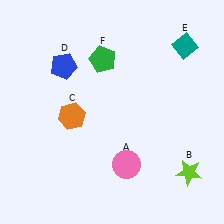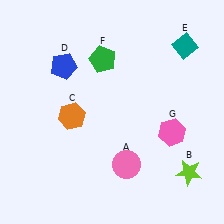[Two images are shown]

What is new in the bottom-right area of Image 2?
A pink hexagon (G) was added in the bottom-right area of Image 2.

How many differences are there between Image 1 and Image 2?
There is 1 difference between the two images.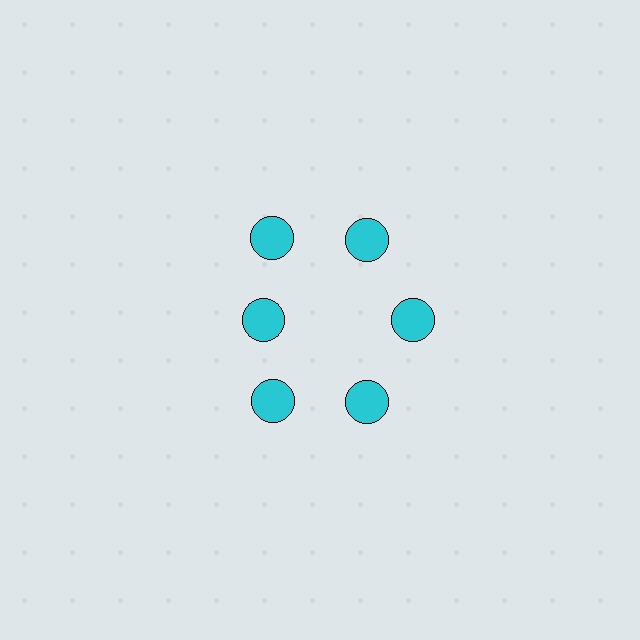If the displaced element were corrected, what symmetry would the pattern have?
It would have 6-fold rotational symmetry — the pattern would map onto itself every 60 degrees.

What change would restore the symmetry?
The symmetry would be restored by moving it outward, back onto the ring so that all 6 circles sit at equal angles and equal distance from the center.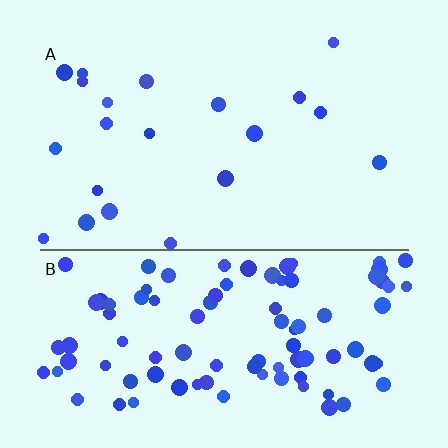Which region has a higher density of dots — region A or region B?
B (the bottom).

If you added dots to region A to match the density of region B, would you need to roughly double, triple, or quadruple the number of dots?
Approximately quadruple.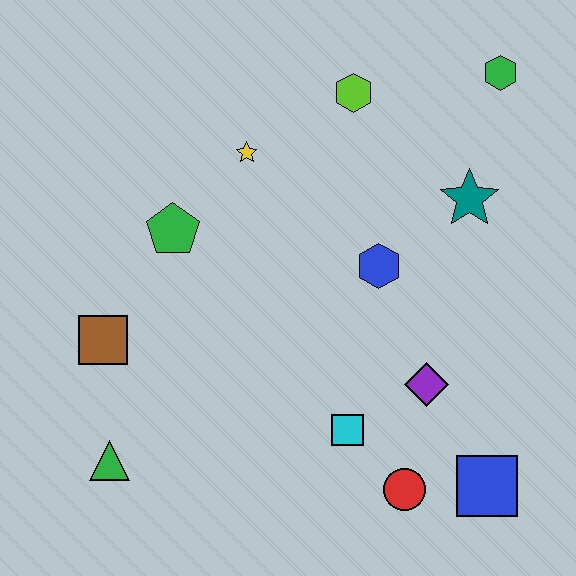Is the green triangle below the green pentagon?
Yes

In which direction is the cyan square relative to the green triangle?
The cyan square is to the right of the green triangle.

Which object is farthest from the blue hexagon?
The green triangle is farthest from the blue hexagon.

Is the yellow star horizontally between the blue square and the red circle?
No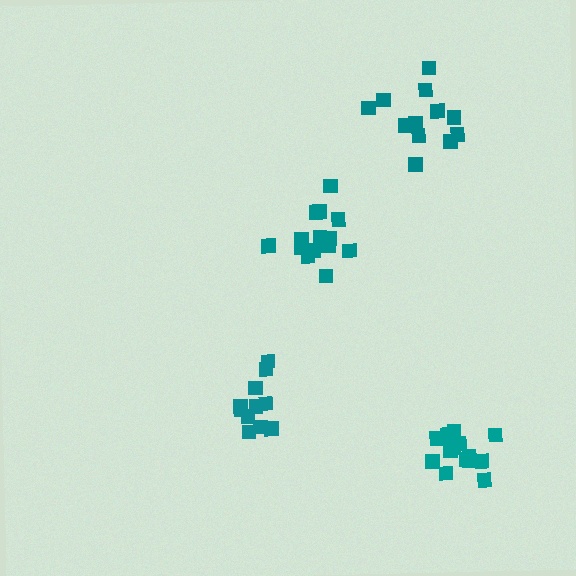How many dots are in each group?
Group 1: 12 dots, Group 2: 16 dots, Group 3: 14 dots, Group 4: 11 dots (53 total).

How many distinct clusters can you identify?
There are 4 distinct clusters.